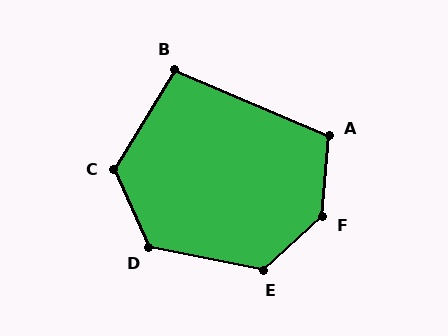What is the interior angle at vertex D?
Approximately 125 degrees (obtuse).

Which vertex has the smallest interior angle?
B, at approximately 98 degrees.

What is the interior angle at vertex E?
Approximately 126 degrees (obtuse).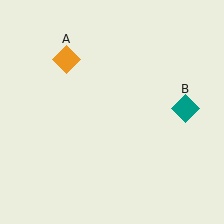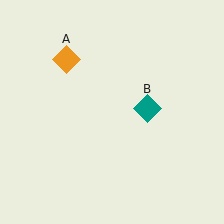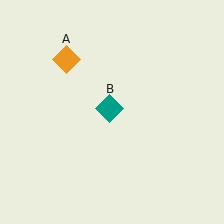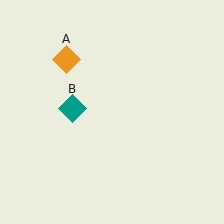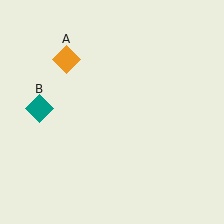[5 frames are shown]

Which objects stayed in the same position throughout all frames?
Orange diamond (object A) remained stationary.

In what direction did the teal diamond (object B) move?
The teal diamond (object B) moved left.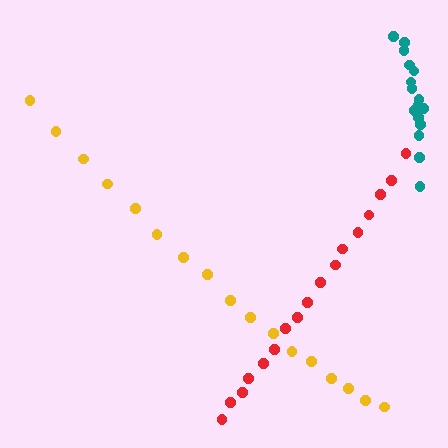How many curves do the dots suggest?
There are 3 distinct paths.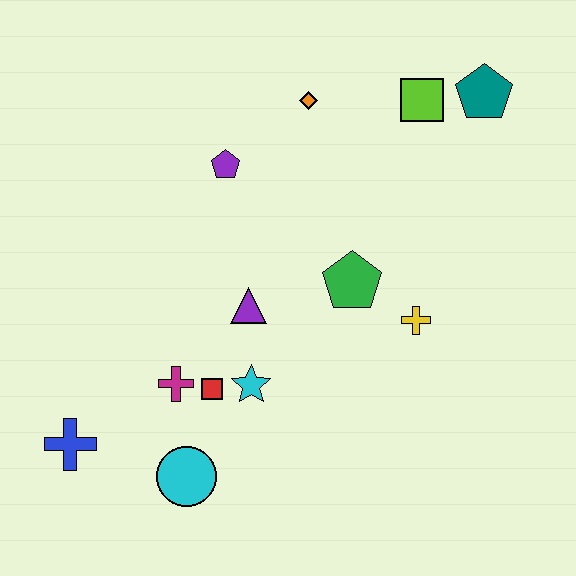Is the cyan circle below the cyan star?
Yes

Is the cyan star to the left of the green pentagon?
Yes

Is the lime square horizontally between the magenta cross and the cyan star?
No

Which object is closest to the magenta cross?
The red square is closest to the magenta cross.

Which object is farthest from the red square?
The teal pentagon is farthest from the red square.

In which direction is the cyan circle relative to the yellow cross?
The cyan circle is to the left of the yellow cross.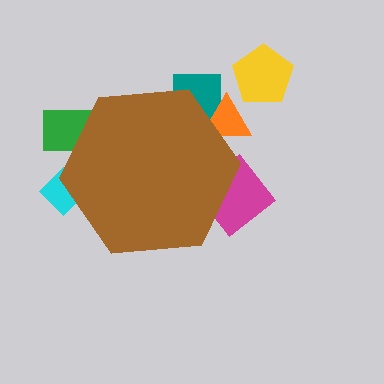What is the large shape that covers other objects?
A brown hexagon.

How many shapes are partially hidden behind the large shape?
5 shapes are partially hidden.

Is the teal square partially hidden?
Yes, the teal square is partially hidden behind the brown hexagon.